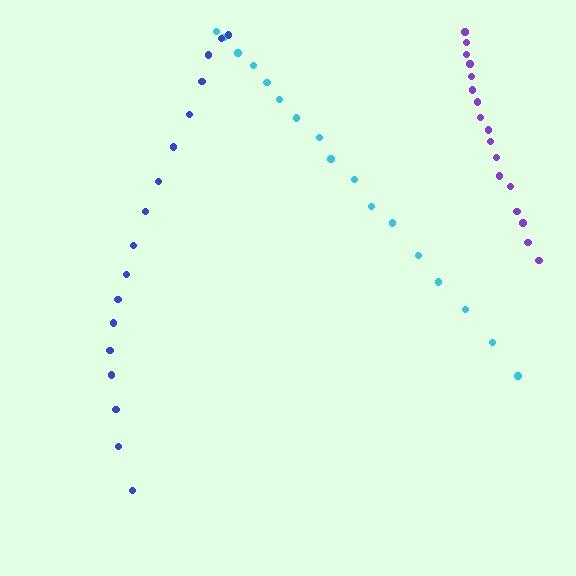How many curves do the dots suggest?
There are 3 distinct paths.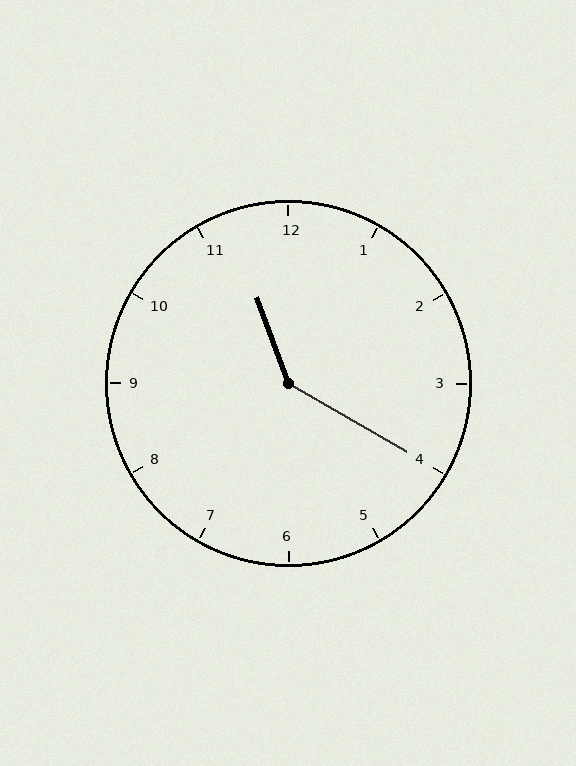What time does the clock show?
11:20.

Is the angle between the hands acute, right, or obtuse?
It is obtuse.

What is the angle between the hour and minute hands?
Approximately 140 degrees.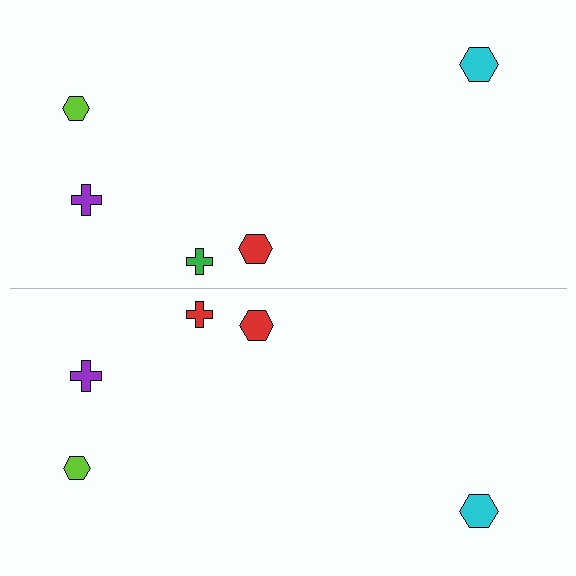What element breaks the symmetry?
The red cross on the bottom side breaks the symmetry — its mirror counterpart is green.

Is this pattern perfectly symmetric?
No, the pattern is not perfectly symmetric. The red cross on the bottom side breaks the symmetry — its mirror counterpart is green.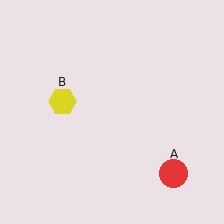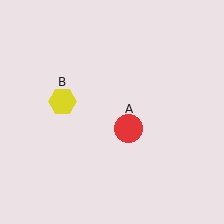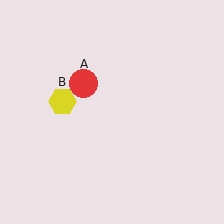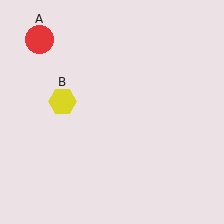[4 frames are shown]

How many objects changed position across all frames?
1 object changed position: red circle (object A).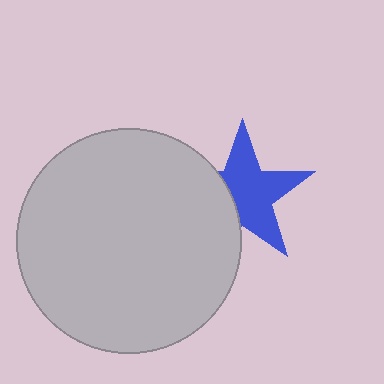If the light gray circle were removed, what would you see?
You would see the complete blue star.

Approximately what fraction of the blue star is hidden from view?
Roughly 34% of the blue star is hidden behind the light gray circle.